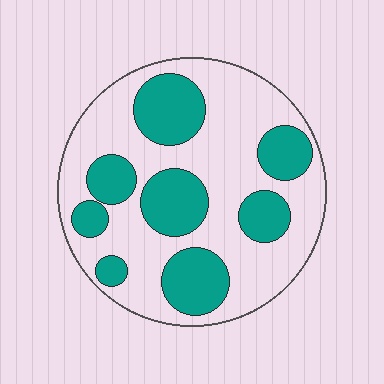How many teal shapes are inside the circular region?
8.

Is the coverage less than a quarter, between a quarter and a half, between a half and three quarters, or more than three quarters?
Between a quarter and a half.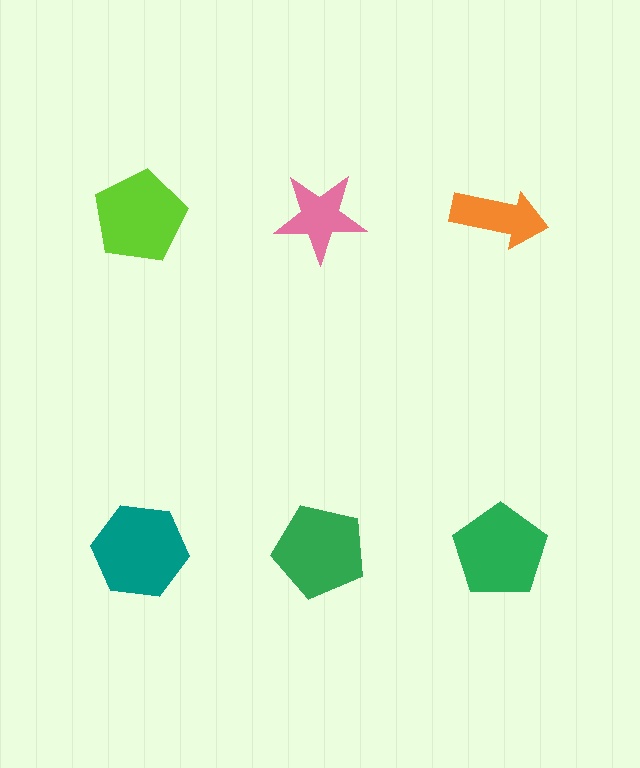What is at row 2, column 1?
A teal hexagon.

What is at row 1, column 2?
A pink star.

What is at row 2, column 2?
A green pentagon.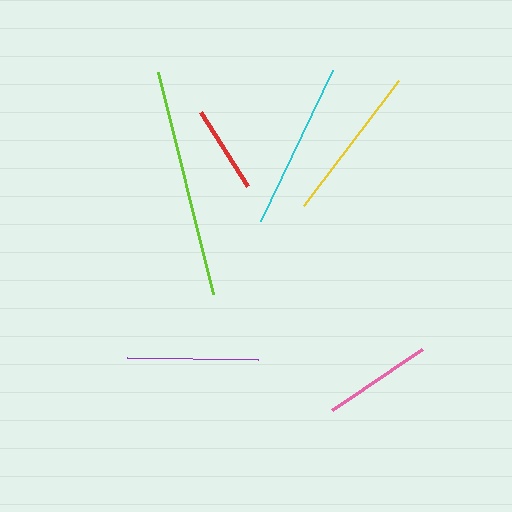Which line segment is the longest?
The lime line is the longest at approximately 230 pixels.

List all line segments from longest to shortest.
From longest to shortest: lime, cyan, yellow, purple, pink, red.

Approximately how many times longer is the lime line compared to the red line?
The lime line is approximately 2.6 times the length of the red line.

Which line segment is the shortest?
The red line is the shortest at approximately 88 pixels.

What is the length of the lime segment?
The lime segment is approximately 230 pixels long.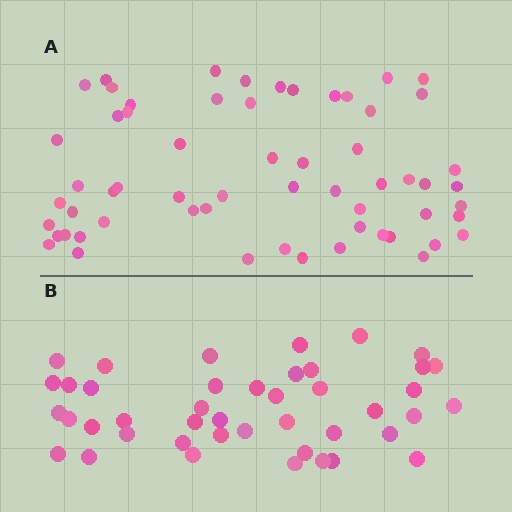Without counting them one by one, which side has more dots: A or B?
Region A (the top region) has more dots.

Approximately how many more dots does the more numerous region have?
Region A has approximately 15 more dots than region B.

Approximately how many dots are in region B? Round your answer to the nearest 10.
About 40 dots. (The exact count is 43, which rounds to 40.)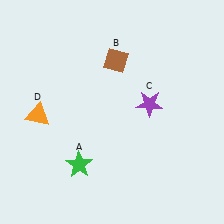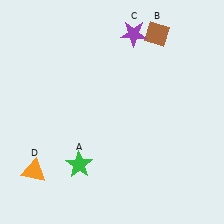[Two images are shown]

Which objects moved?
The objects that moved are: the brown diamond (B), the purple star (C), the orange triangle (D).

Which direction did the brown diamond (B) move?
The brown diamond (B) moved right.